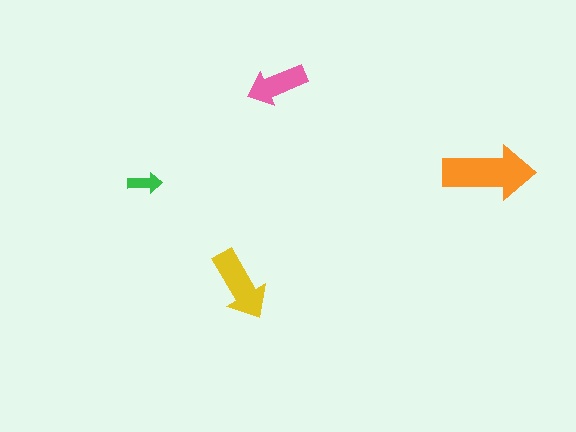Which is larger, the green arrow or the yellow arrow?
The yellow one.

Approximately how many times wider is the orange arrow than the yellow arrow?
About 1.5 times wider.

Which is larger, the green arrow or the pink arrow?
The pink one.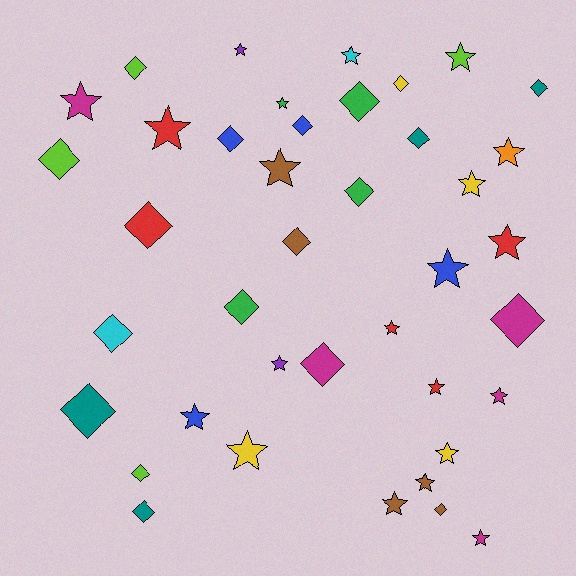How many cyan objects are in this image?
There are 2 cyan objects.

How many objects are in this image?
There are 40 objects.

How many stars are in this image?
There are 21 stars.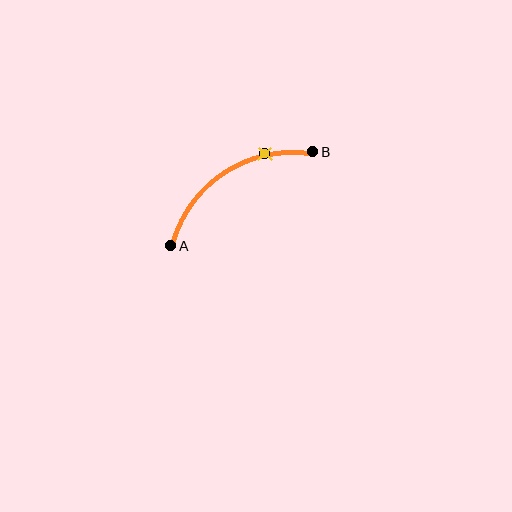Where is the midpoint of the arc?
The arc midpoint is the point on the curve farthest from the straight line joining A and B. It sits above that line.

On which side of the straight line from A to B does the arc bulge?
The arc bulges above the straight line connecting A and B.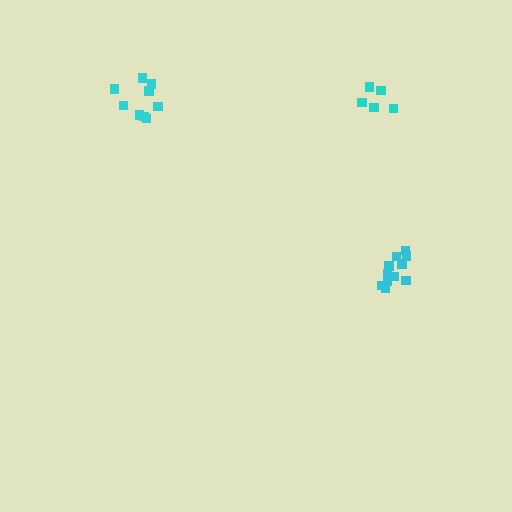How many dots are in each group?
Group 1: 9 dots, Group 2: 5 dots, Group 3: 11 dots (25 total).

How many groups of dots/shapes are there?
There are 3 groups.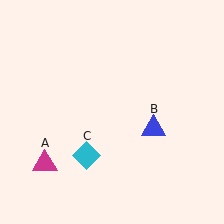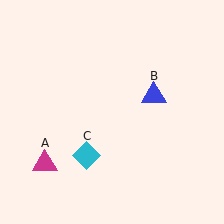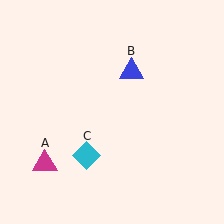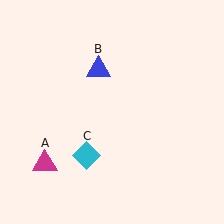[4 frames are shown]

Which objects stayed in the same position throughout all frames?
Magenta triangle (object A) and cyan diamond (object C) remained stationary.